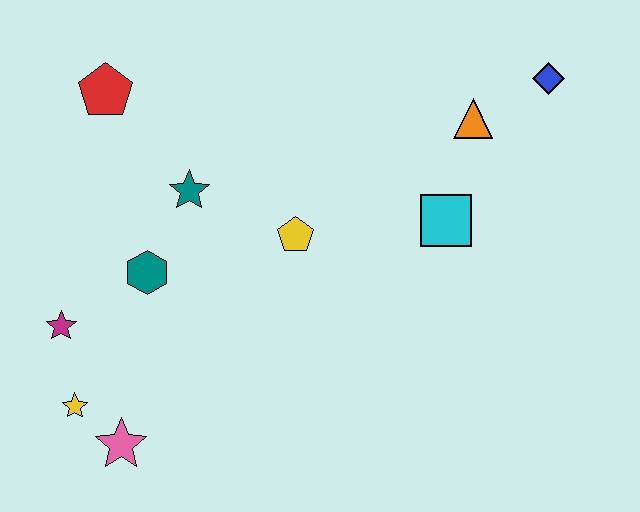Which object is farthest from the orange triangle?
The yellow star is farthest from the orange triangle.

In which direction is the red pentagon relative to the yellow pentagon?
The red pentagon is to the left of the yellow pentagon.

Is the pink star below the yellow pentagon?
Yes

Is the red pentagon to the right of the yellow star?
Yes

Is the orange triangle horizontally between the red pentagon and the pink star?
No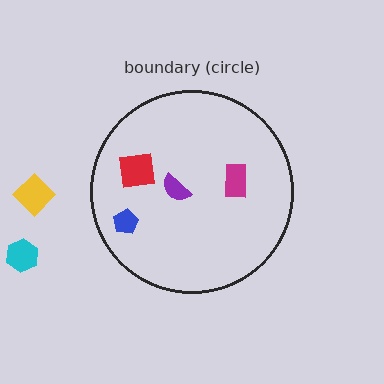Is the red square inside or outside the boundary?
Inside.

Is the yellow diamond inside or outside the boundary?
Outside.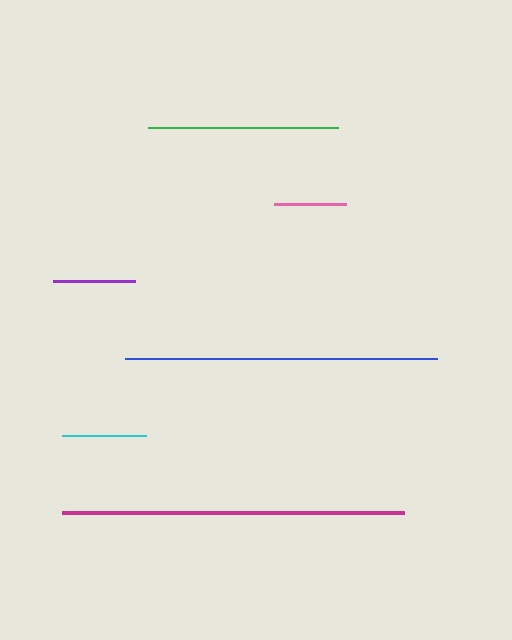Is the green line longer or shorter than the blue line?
The blue line is longer than the green line.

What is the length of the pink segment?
The pink segment is approximately 72 pixels long.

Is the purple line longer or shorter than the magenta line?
The magenta line is longer than the purple line.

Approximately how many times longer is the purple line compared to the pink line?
The purple line is approximately 1.1 times the length of the pink line.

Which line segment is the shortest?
The pink line is the shortest at approximately 72 pixels.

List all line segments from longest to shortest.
From longest to shortest: magenta, blue, green, cyan, purple, pink.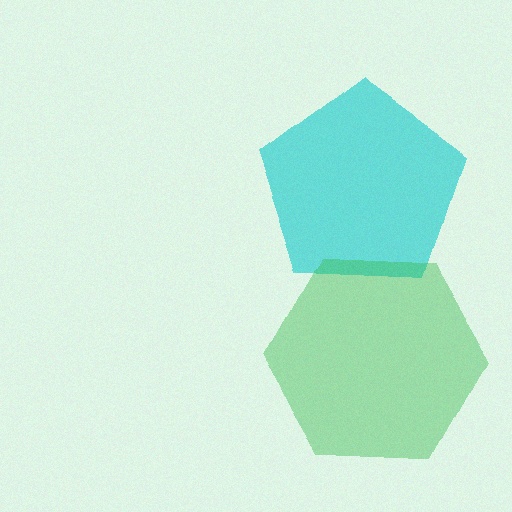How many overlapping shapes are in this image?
There are 2 overlapping shapes in the image.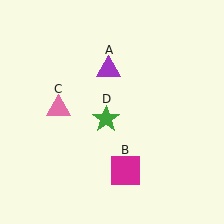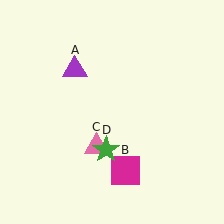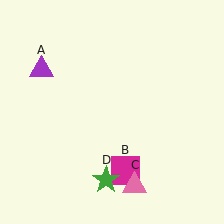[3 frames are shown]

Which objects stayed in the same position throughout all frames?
Magenta square (object B) remained stationary.